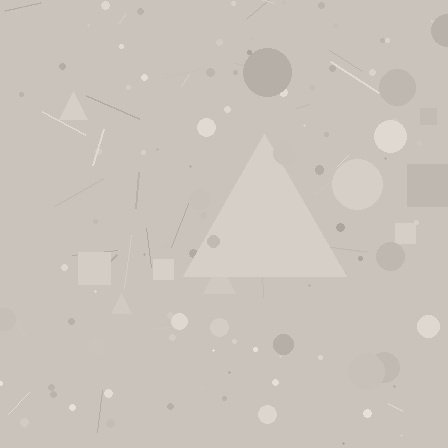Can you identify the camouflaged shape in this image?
The camouflaged shape is a triangle.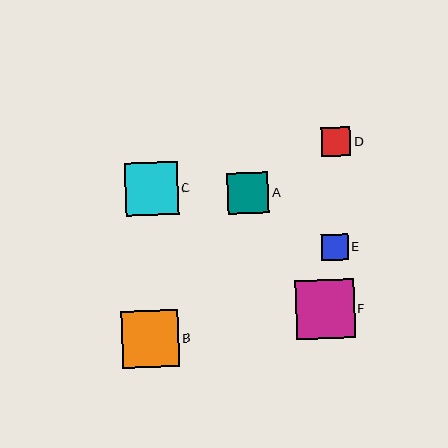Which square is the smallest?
Square E is the smallest with a size of approximately 27 pixels.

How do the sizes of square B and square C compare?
Square B and square C are approximately the same size.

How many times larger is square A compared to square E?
Square A is approximately 1.5 times the size of square E.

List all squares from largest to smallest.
From largest to smallest: F, B, C, A, D, E.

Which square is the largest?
Square F is the largest with a size of approximately 59 pixels.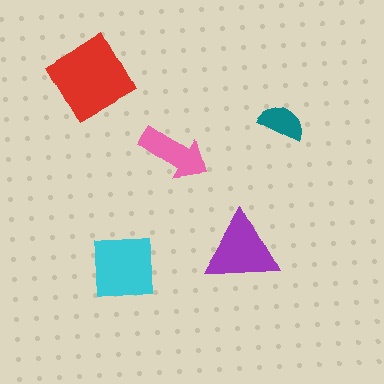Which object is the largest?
The red diamond.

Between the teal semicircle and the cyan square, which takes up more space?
The cyan square.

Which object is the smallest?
The teal semicircle.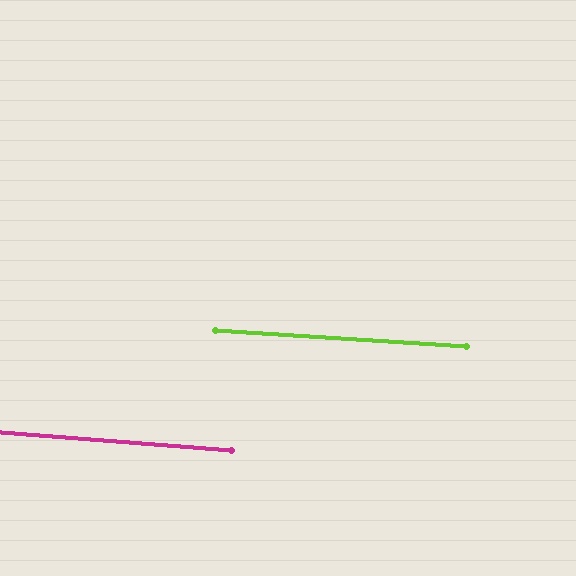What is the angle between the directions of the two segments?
Approximately 1 degree.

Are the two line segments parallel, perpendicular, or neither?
Parallel — their directions differ by only 0.7°.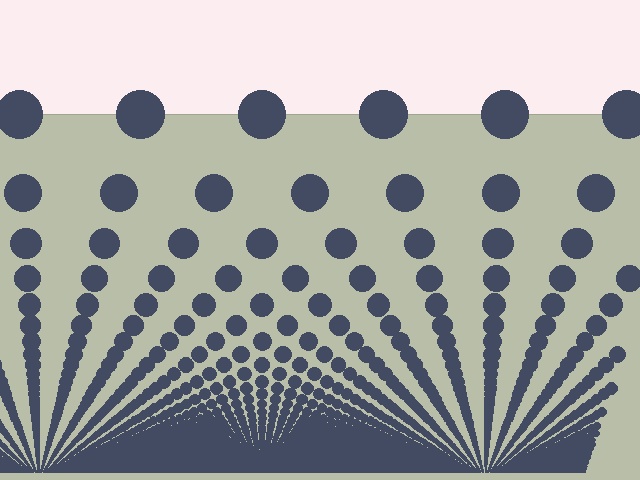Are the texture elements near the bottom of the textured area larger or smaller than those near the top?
Smaller. The gradient is inverted — elements near the bottom are smaller and denser.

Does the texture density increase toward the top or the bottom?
Density increases toward the bottom.